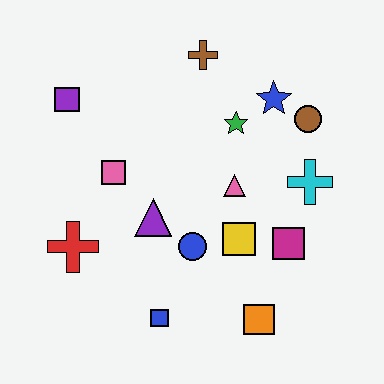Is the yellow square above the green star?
No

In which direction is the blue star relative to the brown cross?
The blue star is to the right of the brown cross.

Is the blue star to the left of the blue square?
No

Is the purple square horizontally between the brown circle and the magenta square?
No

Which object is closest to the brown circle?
The blue star is closest to the brown circle.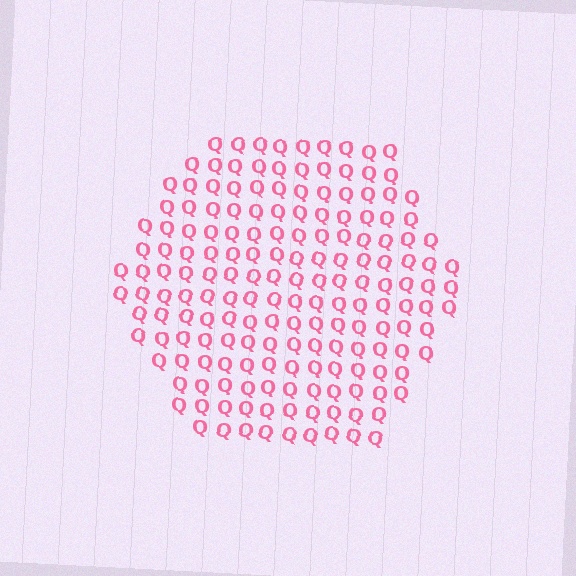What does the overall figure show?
The overall figure shows a hexagon.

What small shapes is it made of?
It is made of small letter Q's.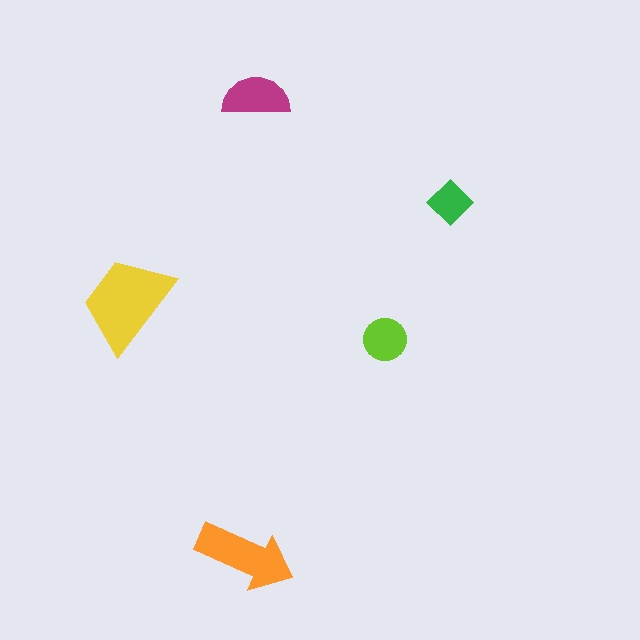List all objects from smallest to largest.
The green diamond, the lime circle, the magenta semicircle, the orange arrow, the yellow trapezoid.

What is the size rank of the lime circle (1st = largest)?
4th.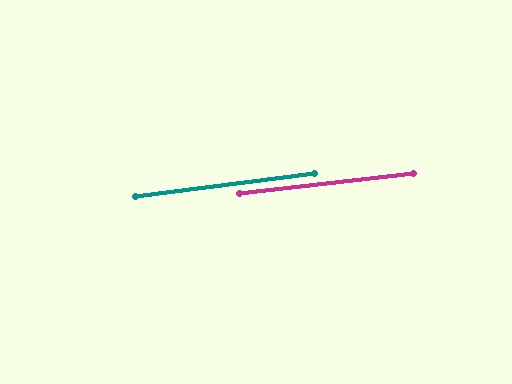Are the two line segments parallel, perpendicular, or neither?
Parallel — their directions differ by only 0.5°.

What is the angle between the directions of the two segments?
Approximately 0 degrees.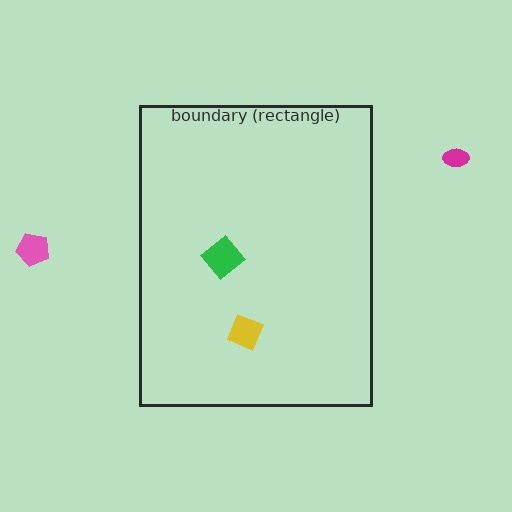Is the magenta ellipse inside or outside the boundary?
Outside.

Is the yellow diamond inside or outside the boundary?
Inside.